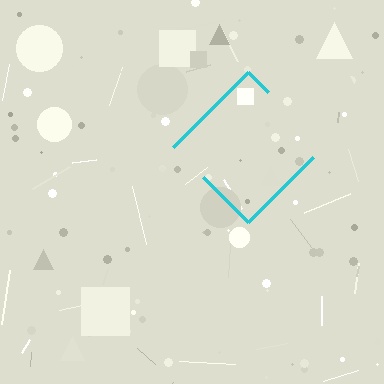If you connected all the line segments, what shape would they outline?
They would outline a diamond.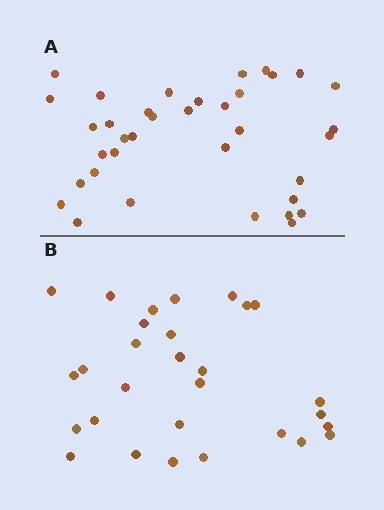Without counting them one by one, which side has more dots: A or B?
Region A (the top region) has more dots.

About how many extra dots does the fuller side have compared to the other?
Region A has roughly 8 or so more dots than region B.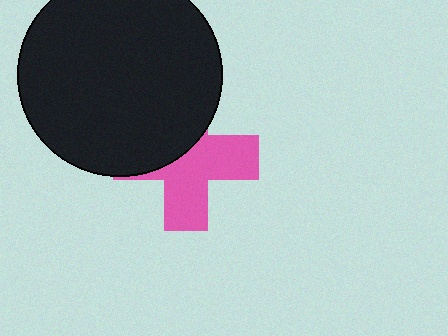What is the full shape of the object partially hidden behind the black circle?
The partially hidden object is a pink cross.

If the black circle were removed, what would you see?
You would see the complete pink cross.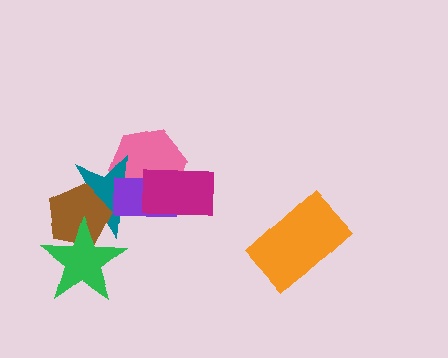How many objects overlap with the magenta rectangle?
3 objects overlap with the magenta rectangle.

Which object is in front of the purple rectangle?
The magenta rectangle is in front of the purple rectangle.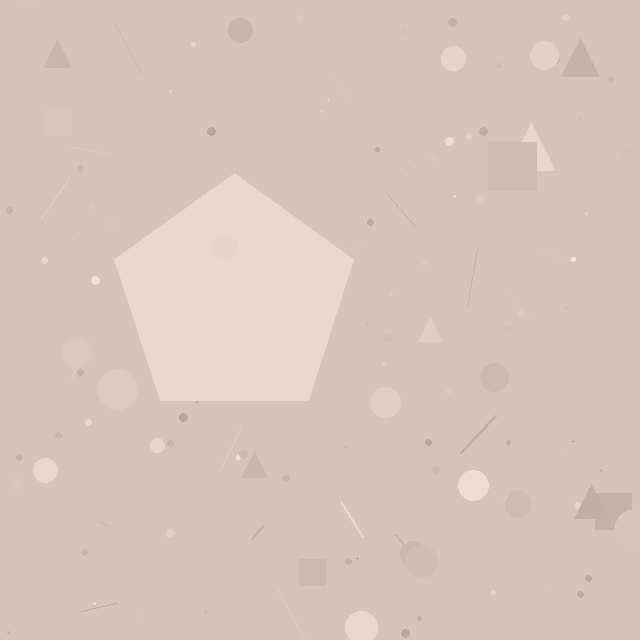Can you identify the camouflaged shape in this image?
The camouflaged shape is a pentagon.